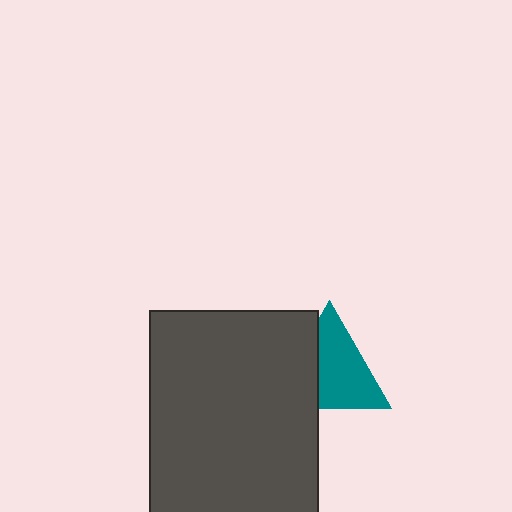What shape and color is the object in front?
The object in front is a dark gray rectangle.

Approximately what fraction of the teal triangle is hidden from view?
Roughly 35% of the teal triangle is hidden behind the dark gray rectangle.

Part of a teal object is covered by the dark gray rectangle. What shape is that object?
It is a triangle.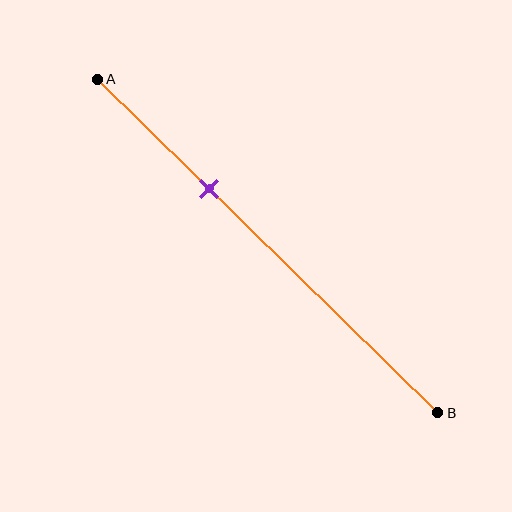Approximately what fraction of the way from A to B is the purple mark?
The purple mark is approximately 35% of the way from A to B.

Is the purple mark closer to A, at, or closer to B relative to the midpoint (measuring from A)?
The purple mark is closer to point A than the midpoint of segment AB.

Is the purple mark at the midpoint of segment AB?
No, the mark is at about 35% from A, not at the 50% midpoint.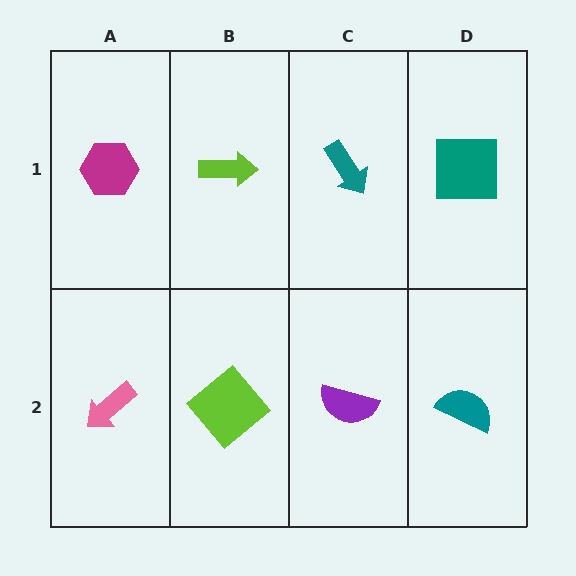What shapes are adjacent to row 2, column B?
A lime arrow (row 1, column B), a pink arrow (row 2, column A), a purple semicircle (row 2, column C).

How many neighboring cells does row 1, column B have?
3.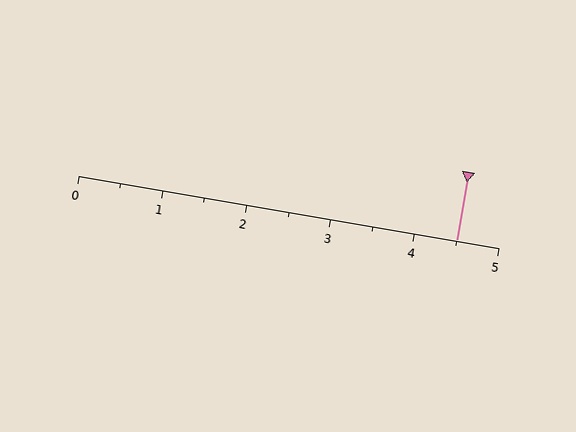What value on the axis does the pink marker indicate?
The marker indicates approximately 4.5.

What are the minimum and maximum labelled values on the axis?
The axis runs from 0 to 5.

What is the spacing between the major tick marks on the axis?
The major ticks are spaced 1 apart.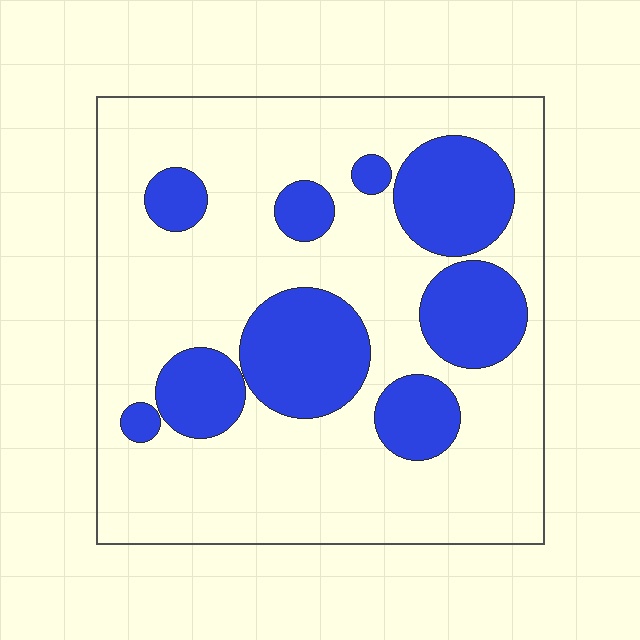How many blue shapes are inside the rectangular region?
9.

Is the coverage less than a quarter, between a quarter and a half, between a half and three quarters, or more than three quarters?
Between a quarter and a half.